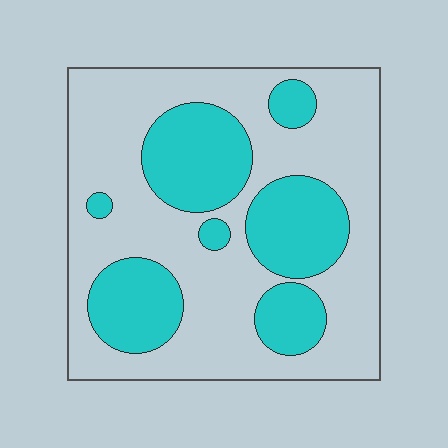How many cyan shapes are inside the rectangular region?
7.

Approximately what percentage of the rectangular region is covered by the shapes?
Approximately 35%.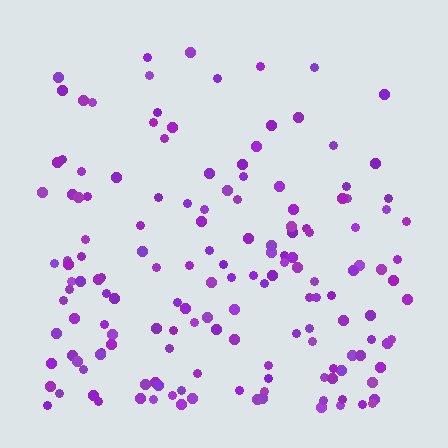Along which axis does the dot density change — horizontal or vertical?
Vertical.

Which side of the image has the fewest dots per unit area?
The top.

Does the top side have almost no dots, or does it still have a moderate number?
Still a moderate number, just noticeably fewer than the bottom.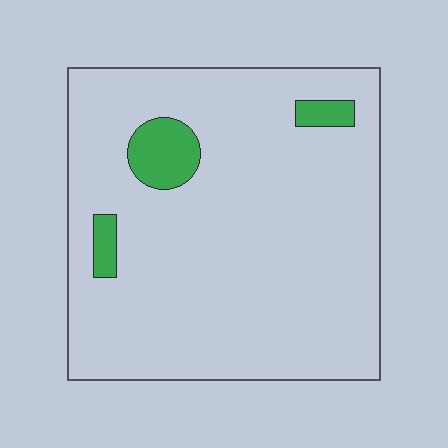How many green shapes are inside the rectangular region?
3.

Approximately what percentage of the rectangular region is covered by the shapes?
Approximately 5%.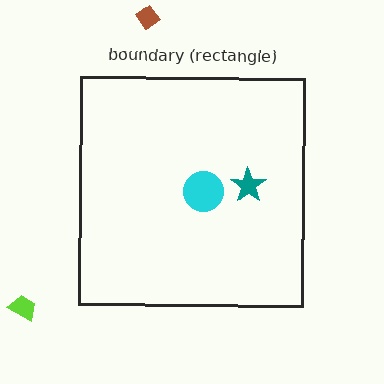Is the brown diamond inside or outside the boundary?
Outside.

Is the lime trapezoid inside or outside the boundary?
Outside.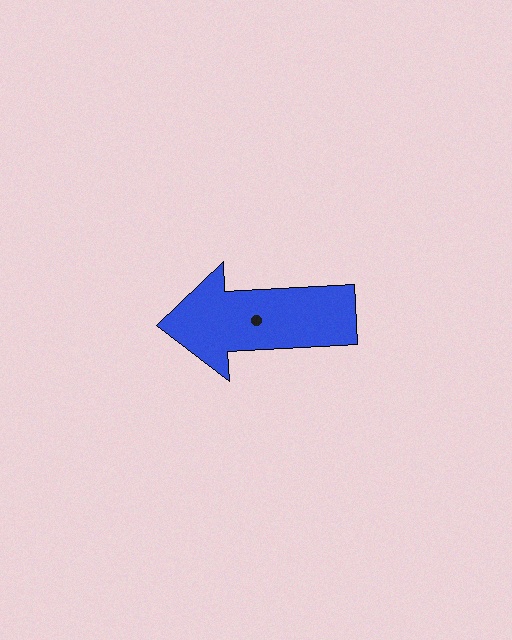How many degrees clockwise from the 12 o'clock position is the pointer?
Approximately 267 degrees.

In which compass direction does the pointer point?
West.